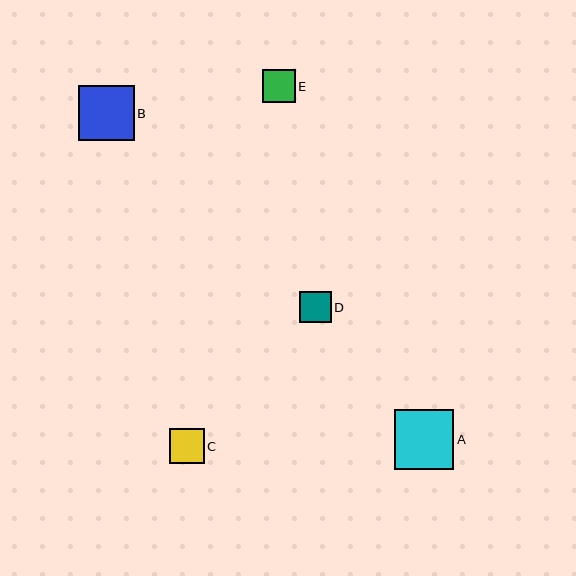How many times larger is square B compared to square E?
Square B is approximately 1.7 times the size of square E.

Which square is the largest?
Square A is the largest with a size of approximately 59 pixels.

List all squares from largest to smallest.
From largest to smallest: A, B, C, E, D.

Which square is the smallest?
Square D is the smallest with a size of approximately 32 pixels.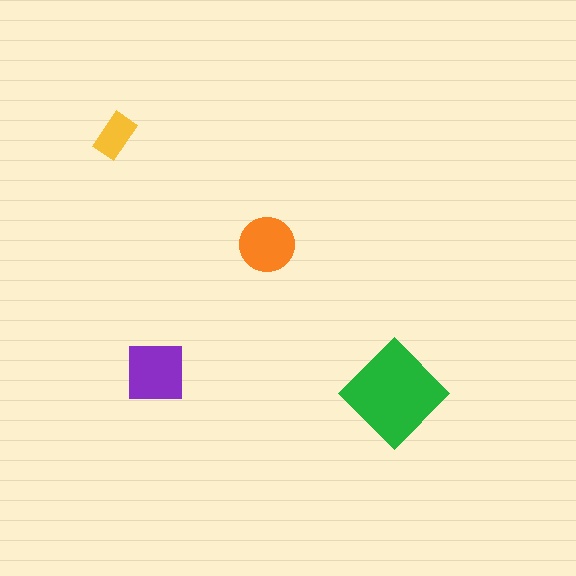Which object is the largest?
The green diamond.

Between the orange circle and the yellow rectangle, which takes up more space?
The orange circle.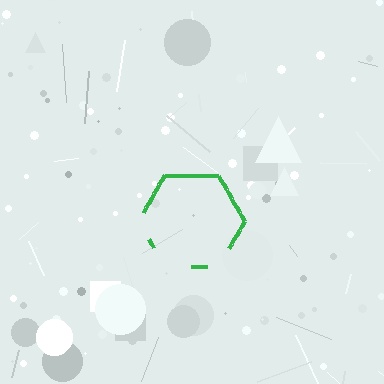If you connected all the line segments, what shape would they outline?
They would outline a hexagon.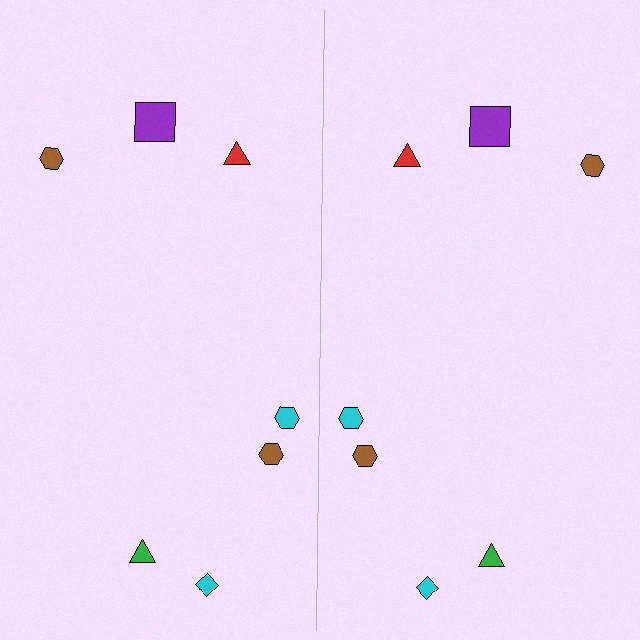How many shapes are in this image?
There are 14 shapes in this image.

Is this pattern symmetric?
Yes, this pattern has bilateral (reflection) symmetry.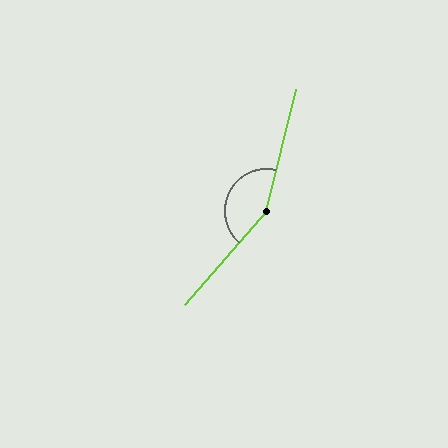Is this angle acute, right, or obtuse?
It is obtuse.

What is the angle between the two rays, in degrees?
Approximately 153 degrees.